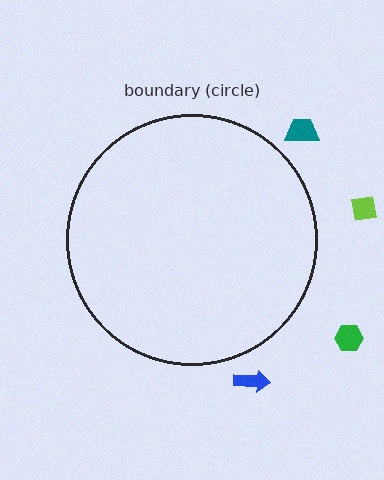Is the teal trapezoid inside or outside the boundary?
Outside.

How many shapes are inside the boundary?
0 inside, 4 outside.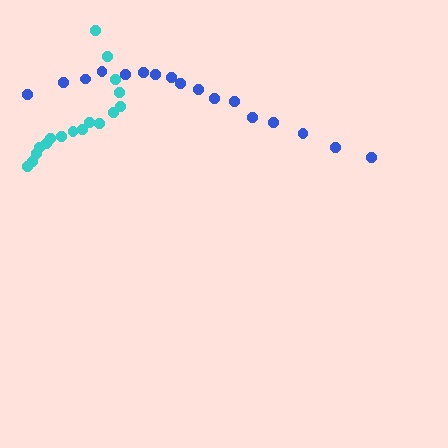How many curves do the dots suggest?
There are 2 distinct paths.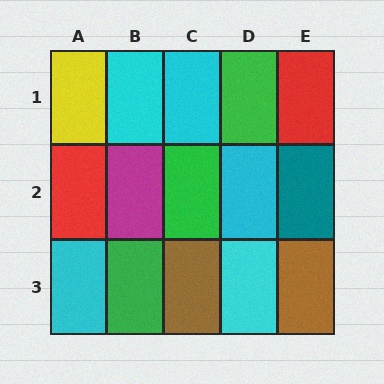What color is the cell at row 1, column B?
Cyan.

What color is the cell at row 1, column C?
Cyan.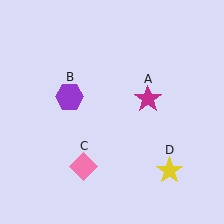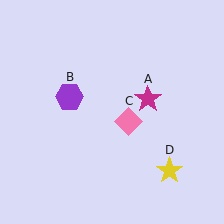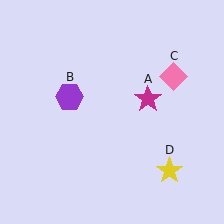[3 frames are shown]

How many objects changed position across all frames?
1 object changed position: pink diamond (object C).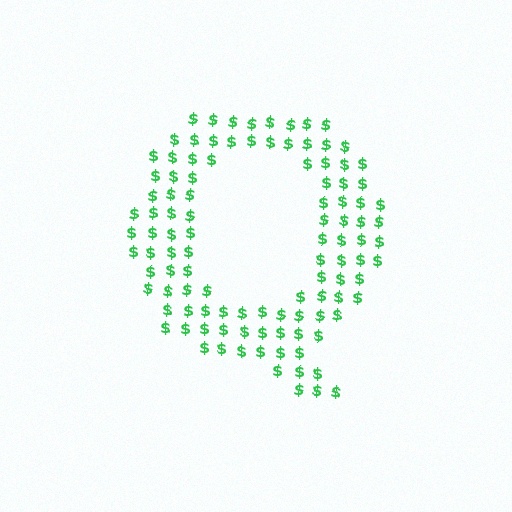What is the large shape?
The large shape is the letter Q.